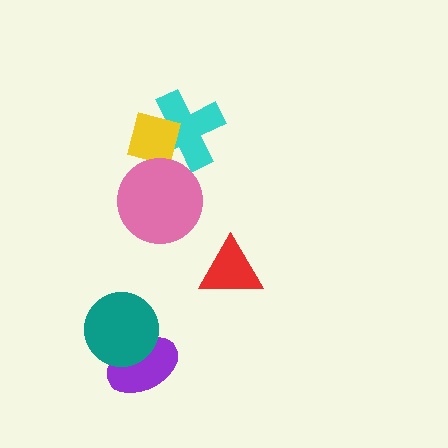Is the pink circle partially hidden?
No, no other shape covers it.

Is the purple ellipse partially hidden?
Yes, it is partially covered by another shape.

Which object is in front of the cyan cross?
The yellow square is in front of the cyan cross.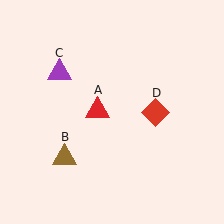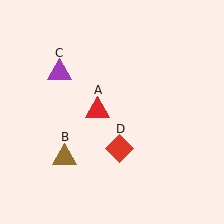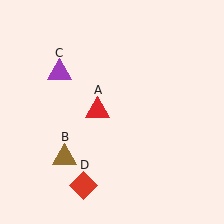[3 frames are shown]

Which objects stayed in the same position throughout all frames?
Red triangle (object A) and brown triangle (object B) and purple triangle (object C) remained stationary.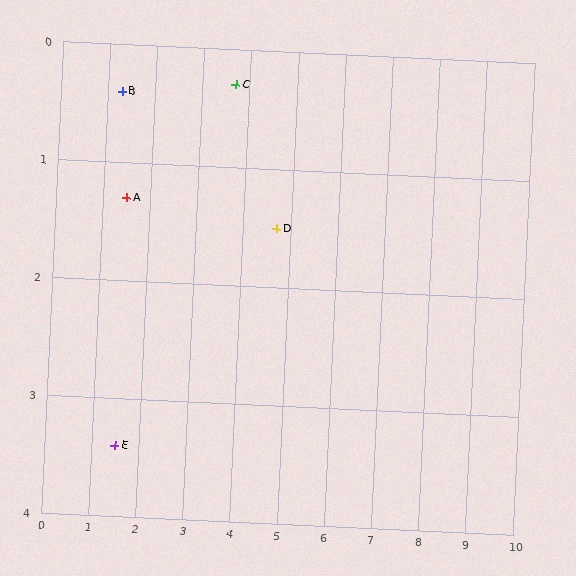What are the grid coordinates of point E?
Point E is at approximately (1.5, 3.4).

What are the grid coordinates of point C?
Point C is at approximately (3.7, 0.3).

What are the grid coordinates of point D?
Point D is at approximately (4.7, 1.5).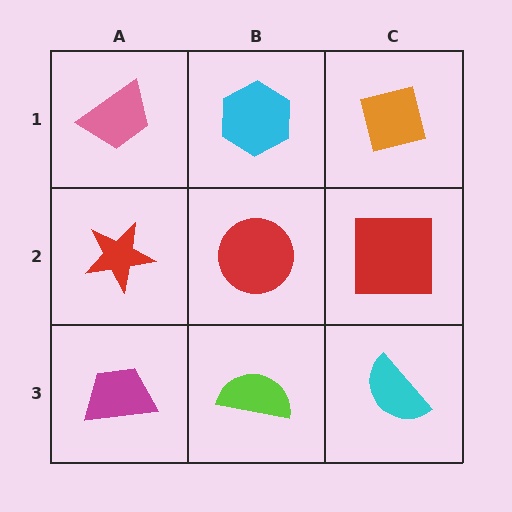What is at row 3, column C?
A cyan semicircle.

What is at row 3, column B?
A lime semicircle.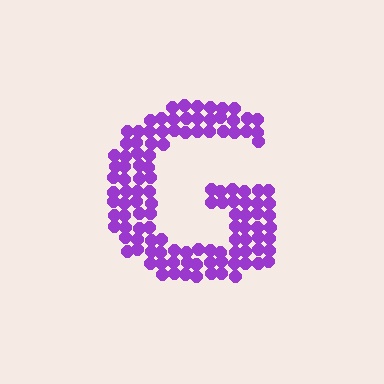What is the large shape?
The large shape is the letter G.